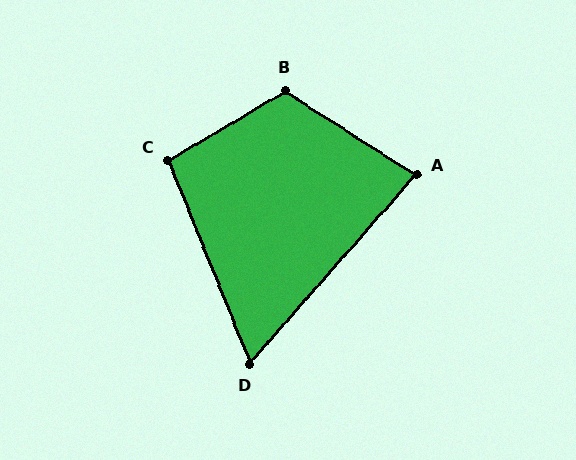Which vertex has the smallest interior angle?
D, at approximately 63 degrees.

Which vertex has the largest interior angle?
B, at approximately 117 degrees.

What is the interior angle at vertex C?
Approximately 99 degrees (obtuse).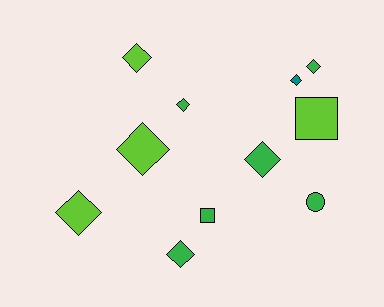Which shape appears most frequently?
Diamond, with 8 objects.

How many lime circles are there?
There are no lime circles.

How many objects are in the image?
There are 11 objects.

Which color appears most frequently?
Green, with 6 objects.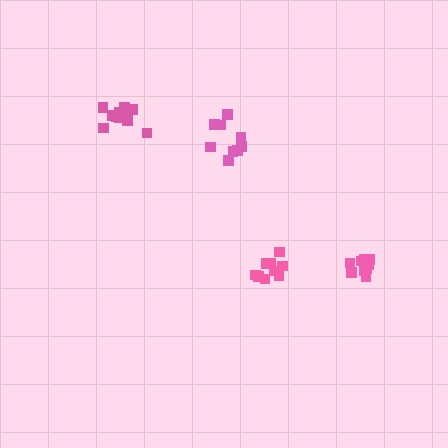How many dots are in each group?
Group 1: 9 dots, Group 2: 9 dots, Group 3: 9 dots, Group 4: 13 dots (40 total).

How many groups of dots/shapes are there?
There are 4 groups.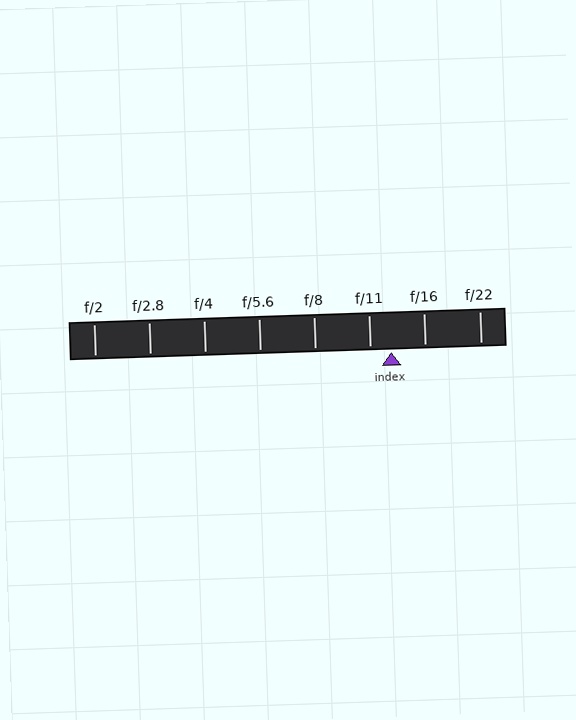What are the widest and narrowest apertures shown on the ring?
The widest aperture shown is f/2 and the narrowest is f/22.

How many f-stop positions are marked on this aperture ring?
There are 8 f-stop positions marked.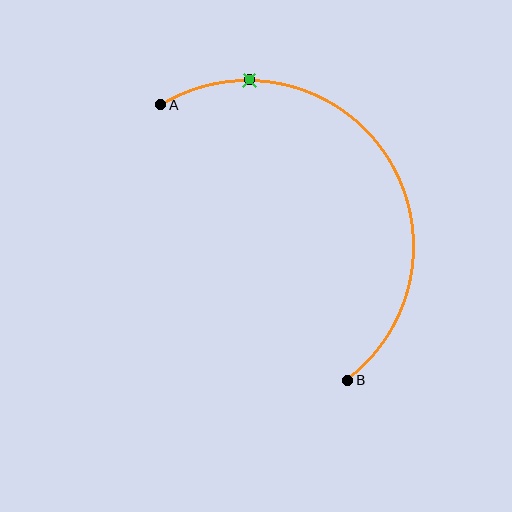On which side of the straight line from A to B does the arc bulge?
The arc bulges above and to the right of the straight line connecting A and B.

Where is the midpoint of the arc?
The arc midpoint is the point on the curve farthest from the straight line joining A and B. It sits above and to the right of that line.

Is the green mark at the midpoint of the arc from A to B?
No. The green mark lies on the arc but is closer to endpoint A. The arc midpoint would be at the point on the curve equidistant along the arc from both A and B.